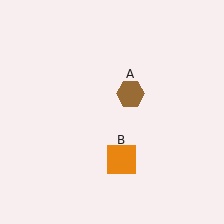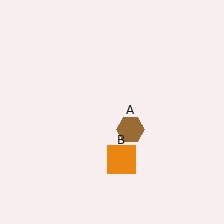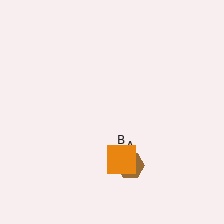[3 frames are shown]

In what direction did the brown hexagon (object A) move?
The brown hexagon (object A) moved down.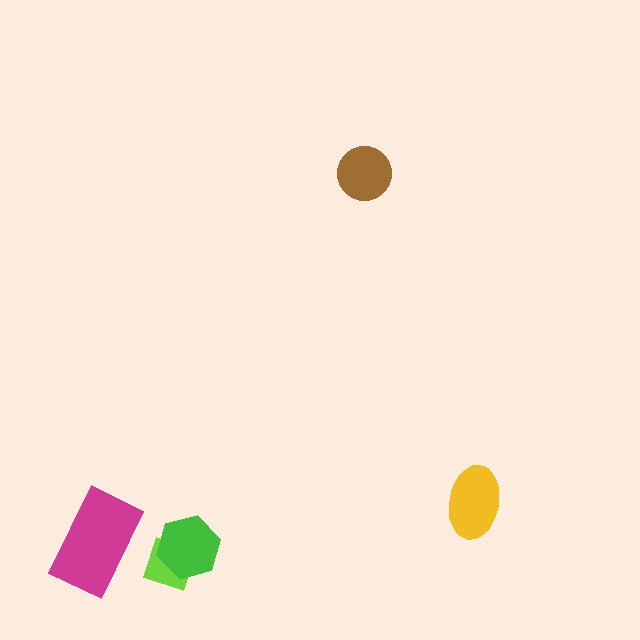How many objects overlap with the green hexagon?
1 object overlaps with the green hexagon.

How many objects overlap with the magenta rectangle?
0 objects overlap with the magenta rectangle.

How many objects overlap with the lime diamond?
1 object overlaps with the lime diamond.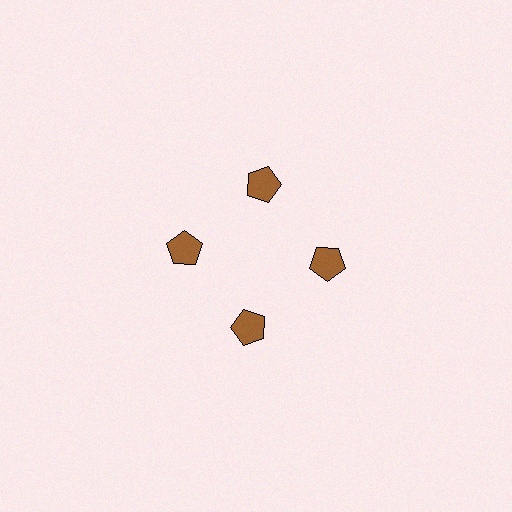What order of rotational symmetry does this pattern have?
This pattern has 4-fold rotational symmetry.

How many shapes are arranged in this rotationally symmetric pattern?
There are 4 shapes, arranged in 4 groups of 1.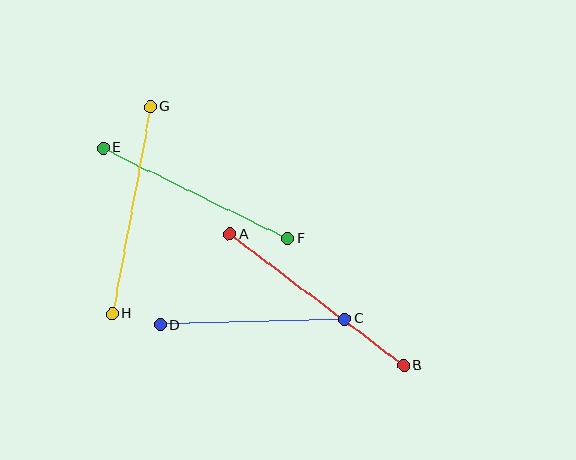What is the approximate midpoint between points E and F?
The midpoint is at approximately (196, 193) pixels.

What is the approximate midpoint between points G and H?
The midpoint is at approximately (131, 210) pixels.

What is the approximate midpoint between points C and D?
The midpoint is at approximately (253, 322) pixels.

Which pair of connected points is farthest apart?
Points A and B are farthest apart.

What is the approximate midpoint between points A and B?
The midpoint is at approximately (317, 300) pixels.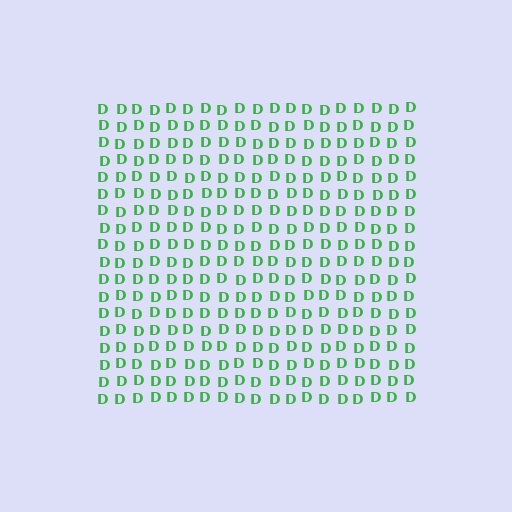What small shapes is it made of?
It is made of small letter D's.